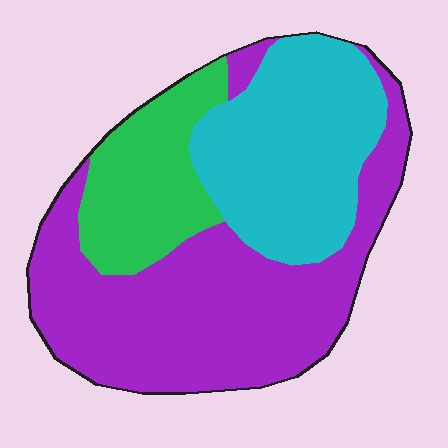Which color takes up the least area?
Green, at roughly 20%.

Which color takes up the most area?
Purple, at roughly 50%.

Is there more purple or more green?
Purple.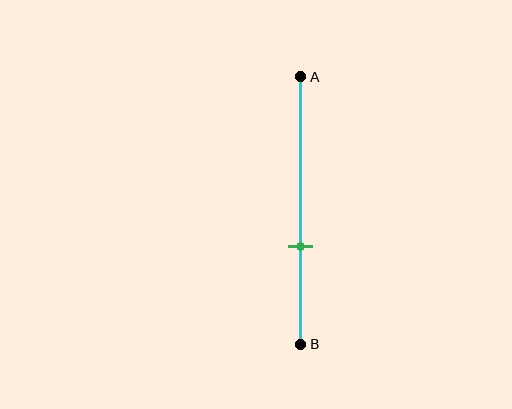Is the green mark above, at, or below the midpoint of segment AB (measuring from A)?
The green mark is below the midpoint of segment AB.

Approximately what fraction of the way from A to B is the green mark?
The green mark is approximately 65% of the way from A to B.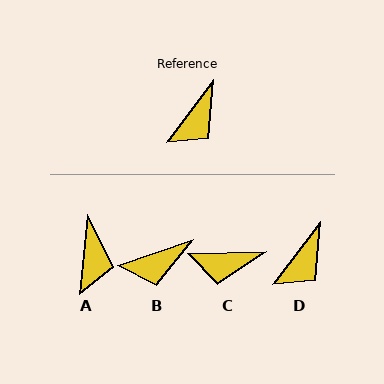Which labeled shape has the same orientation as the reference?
D.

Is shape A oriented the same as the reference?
No, it is off by about 32 degrees.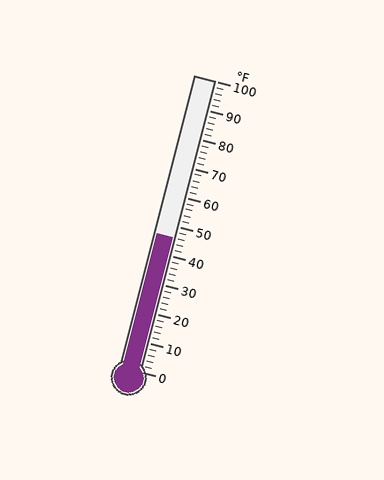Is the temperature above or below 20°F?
The temperature is above 20°F.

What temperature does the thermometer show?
The thermometer shows approximately 46°F.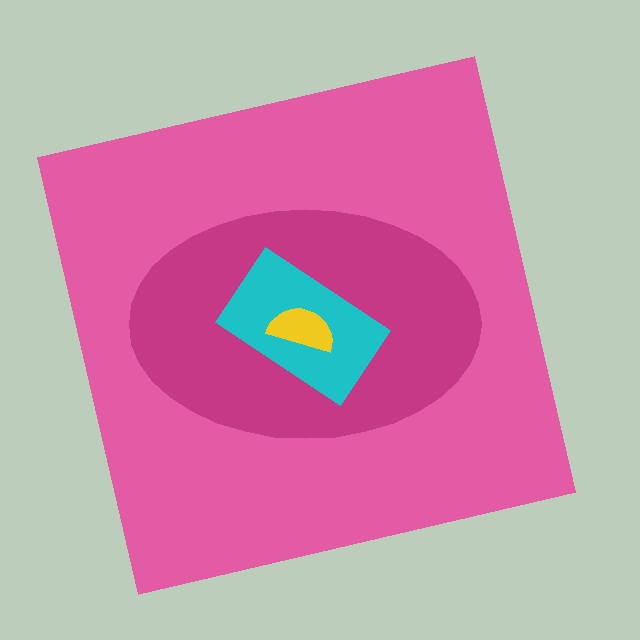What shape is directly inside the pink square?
The magenta ellipse.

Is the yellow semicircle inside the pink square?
Yes.